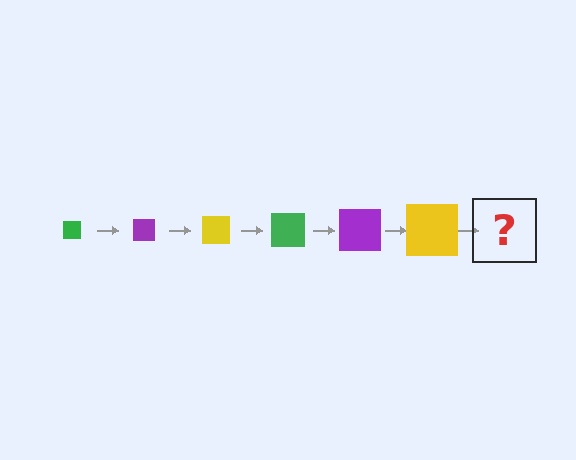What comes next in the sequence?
The next element should be a green square, larger than the previous one.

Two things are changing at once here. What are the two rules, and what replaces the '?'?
The two rules are that the square grows larger each step and the color cycles through green, purple, and yellow. The '?' should be a green square, larger than the previous one.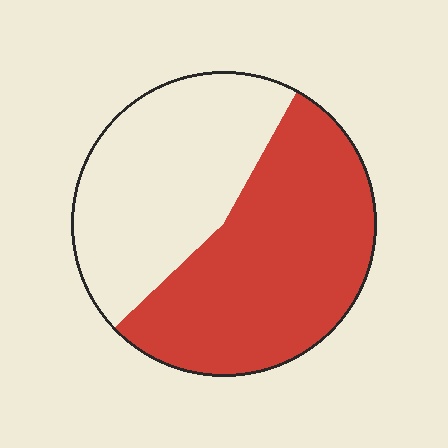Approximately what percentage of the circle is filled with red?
Approximately 55%.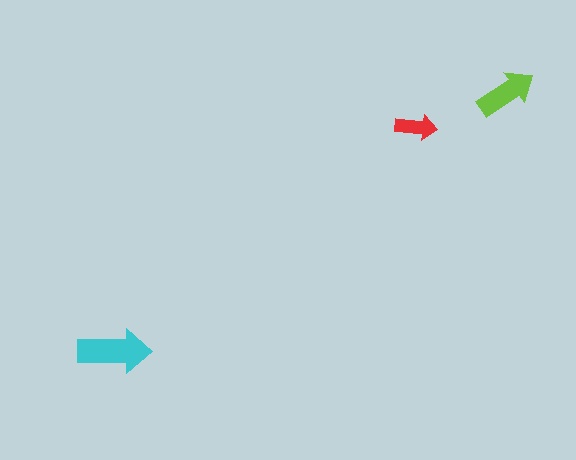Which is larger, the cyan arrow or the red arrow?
The cyan one.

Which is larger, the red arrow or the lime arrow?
The lime one.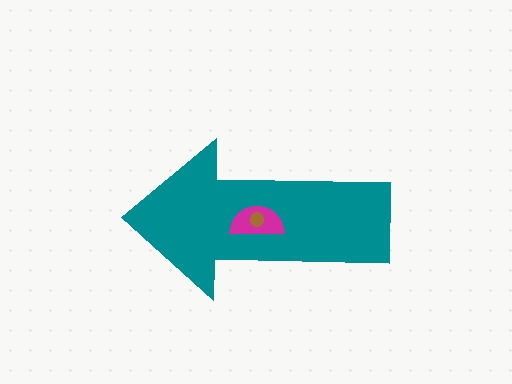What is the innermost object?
The brown circle.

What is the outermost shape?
The teal arrow.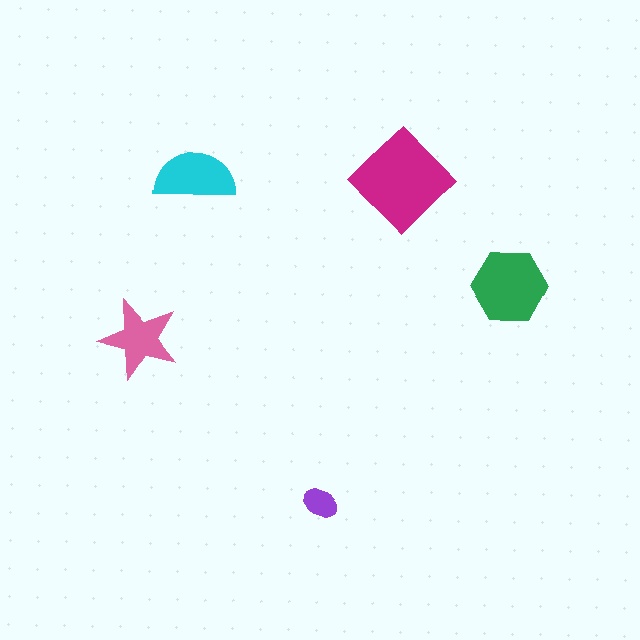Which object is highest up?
The cyan semicircle is topmost.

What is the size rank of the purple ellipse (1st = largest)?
5th.